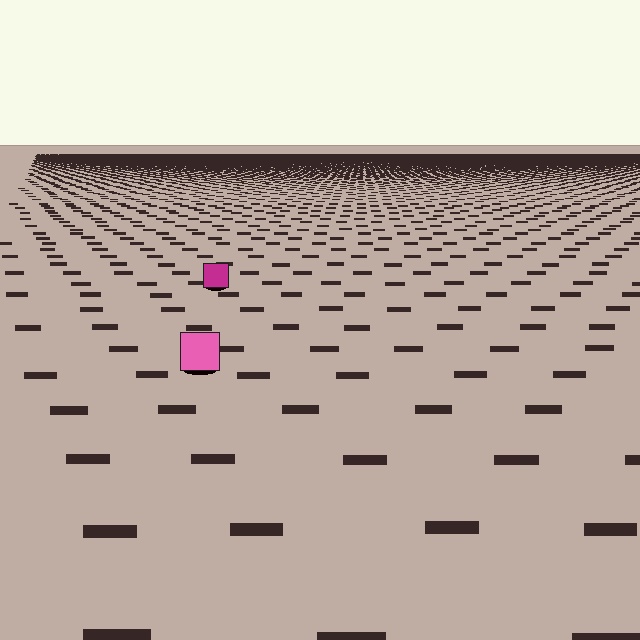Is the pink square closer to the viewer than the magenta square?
Yes. The pink square is closer — you can tell from the texture gradient: the ground texture is coarser near it.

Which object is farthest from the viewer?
The magenta square is farthest from the viewer. It appears smaller and the ground texture around it is denser.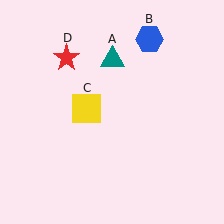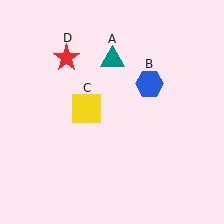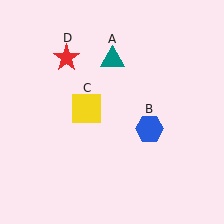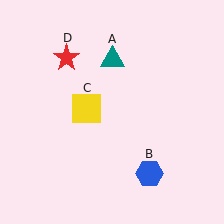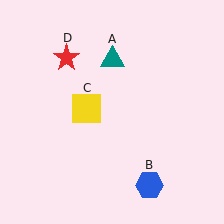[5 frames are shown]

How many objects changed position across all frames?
1 object changed position: blue hexagon (object B).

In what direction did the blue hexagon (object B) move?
The blue hexagon (object B) moved down.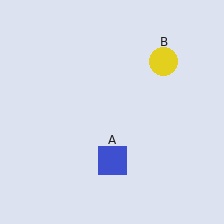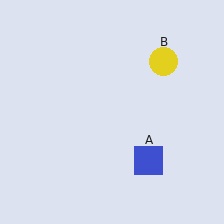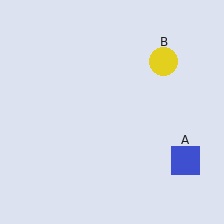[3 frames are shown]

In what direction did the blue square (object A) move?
The blue square (object A) moved right.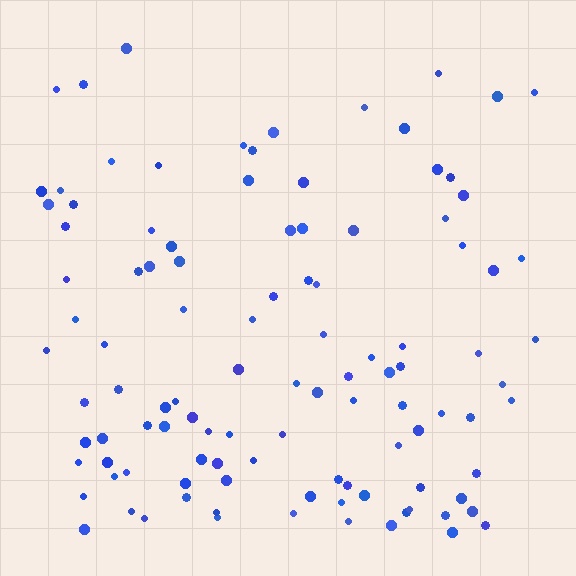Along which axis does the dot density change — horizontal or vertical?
Vertical.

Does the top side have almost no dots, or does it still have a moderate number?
Still a moderate number, just noticeably fewer than the bottom.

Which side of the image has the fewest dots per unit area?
The top.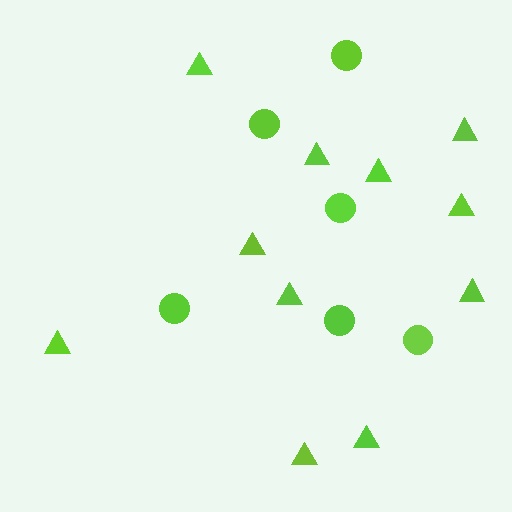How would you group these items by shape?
There are 2 groups: one group of circles (6) and one group of triangles (11).